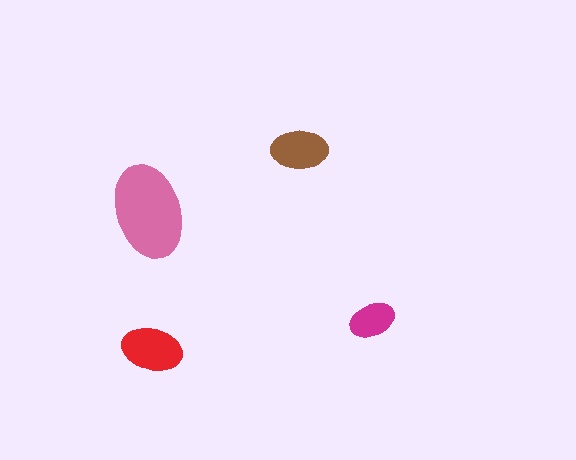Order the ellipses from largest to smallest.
the pink one, the red one, the brown one, the magenta one.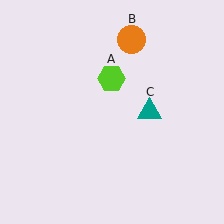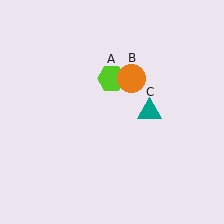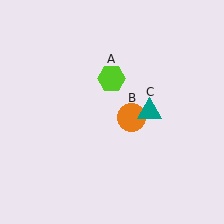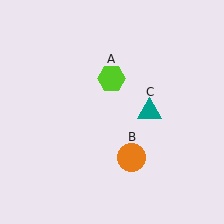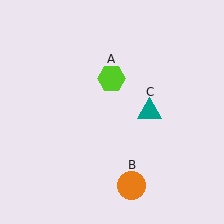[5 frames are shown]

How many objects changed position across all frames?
1 object changed position: orange circle (object B).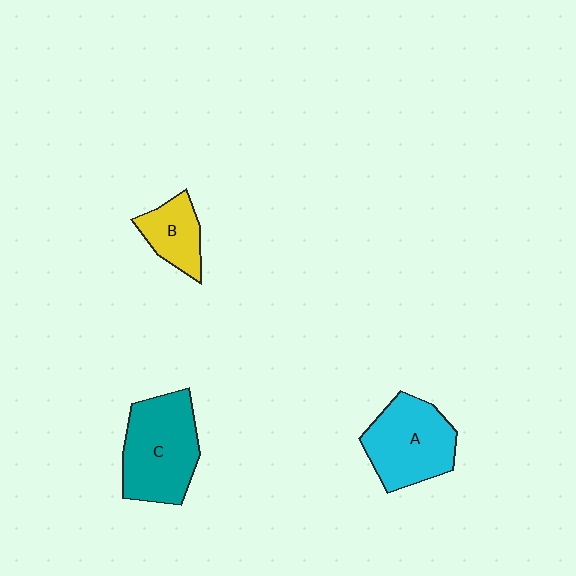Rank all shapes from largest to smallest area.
From largest to smallest: C (teal), A (cyan), B (yellow).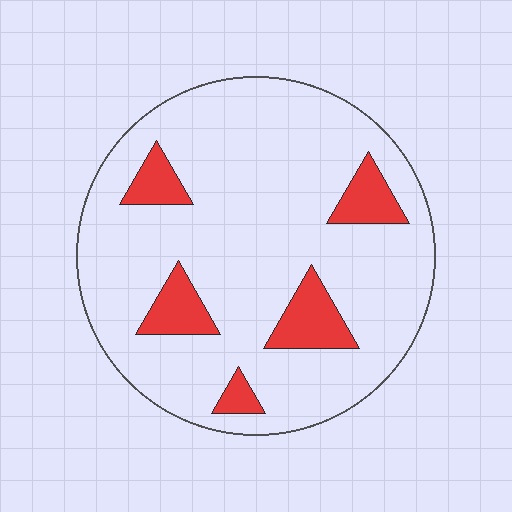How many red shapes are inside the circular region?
5.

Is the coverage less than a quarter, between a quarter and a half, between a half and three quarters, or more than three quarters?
Less than a quarter.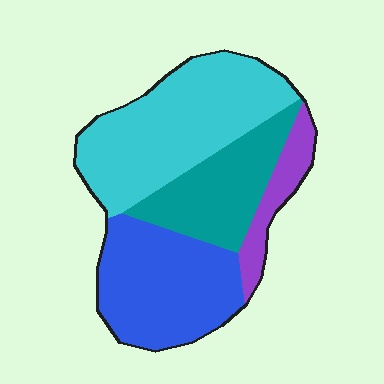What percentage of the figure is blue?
Blue covers 31% of the figure.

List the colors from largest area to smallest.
From largest to smallest: cyan, blue, teal, purple.